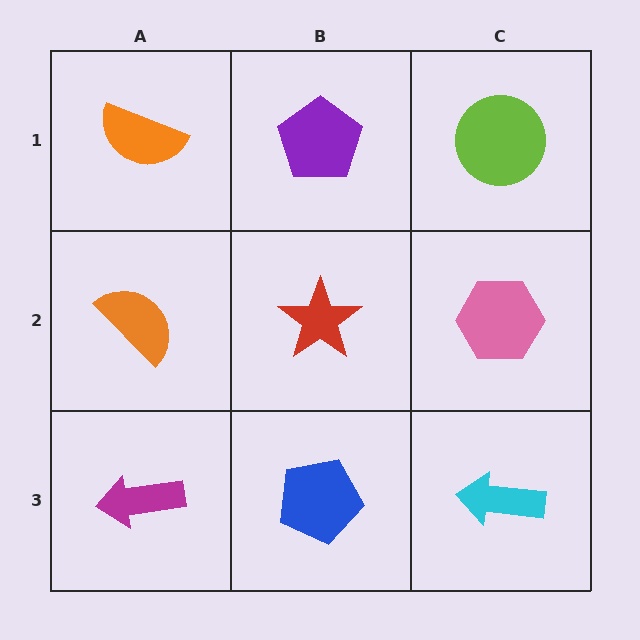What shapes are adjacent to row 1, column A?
An orange semicircle (row 2, column A), a purple pentagon (row 1, column B).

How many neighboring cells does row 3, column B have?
3.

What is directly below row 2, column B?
A blue pentagon.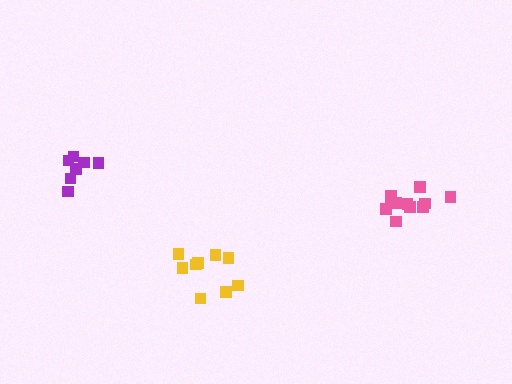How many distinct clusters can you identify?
There are 3 distinct clusters.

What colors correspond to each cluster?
The clusters are colored: yellow, purple, pink.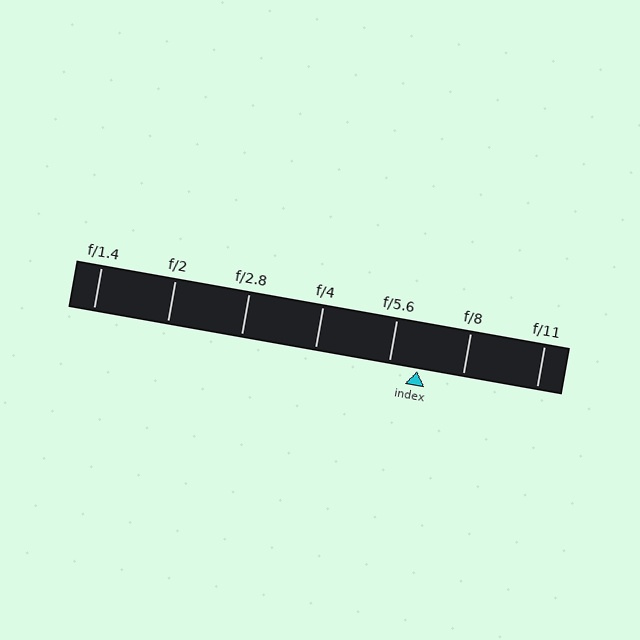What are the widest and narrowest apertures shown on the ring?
The widest aperture shown is f/1.4 and the narrowest is f/11.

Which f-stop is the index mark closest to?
The index mark is closest to f/5.6.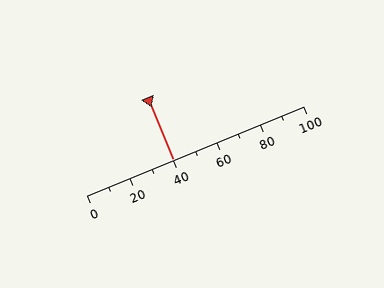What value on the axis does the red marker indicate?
The marker indicates approximately 40.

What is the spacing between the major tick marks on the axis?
The major ticks are spaced 20 apart.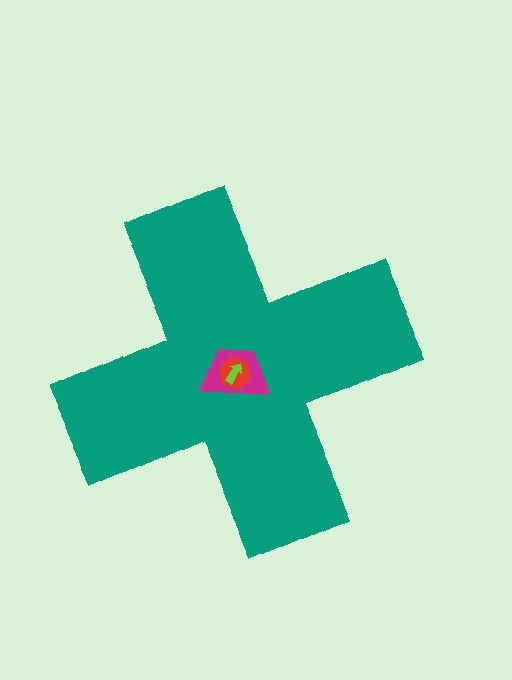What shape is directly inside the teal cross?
The magenta trapezoid.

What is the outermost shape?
The teal cross.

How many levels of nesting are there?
4.